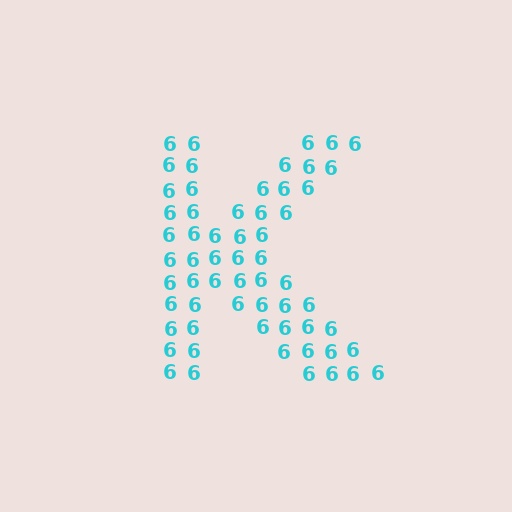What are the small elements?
The small elements are digit 6's.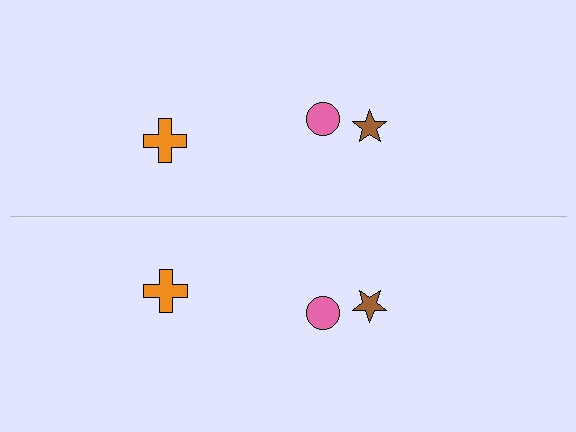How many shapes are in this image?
There are 6 shapes in this image.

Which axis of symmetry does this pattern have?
The pattern has a horizontal axis of symmetry running through the center of the image.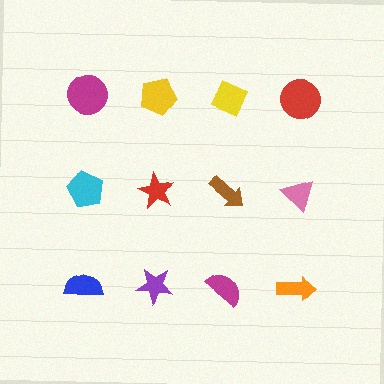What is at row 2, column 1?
A cyan pentagon.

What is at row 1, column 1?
A magenta circle.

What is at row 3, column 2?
A purple star.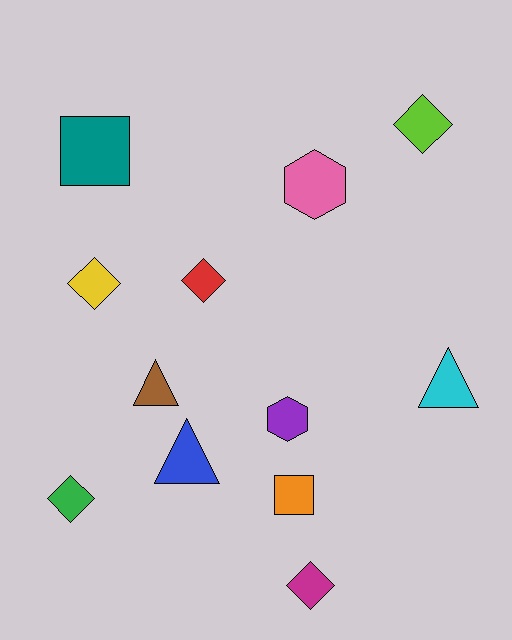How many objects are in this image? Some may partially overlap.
There are 12 objects.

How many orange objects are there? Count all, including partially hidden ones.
There is 1 orange object.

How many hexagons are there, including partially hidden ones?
There are 2 hexagons.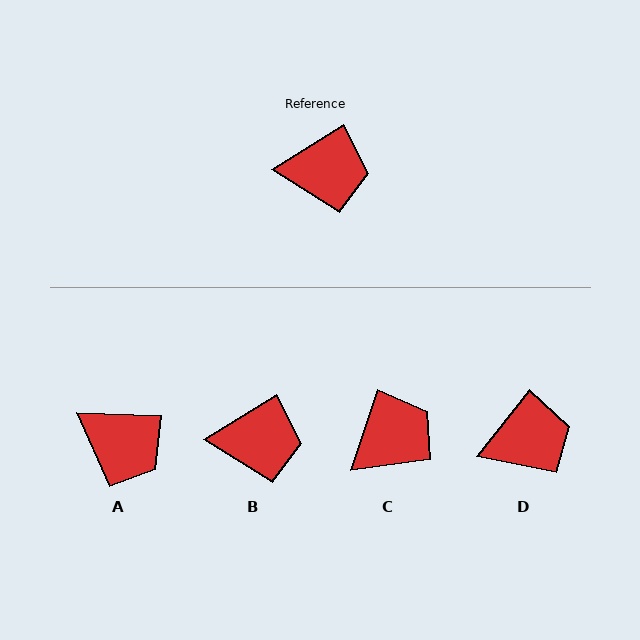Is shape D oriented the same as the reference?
No, it is off by about 20 degrees.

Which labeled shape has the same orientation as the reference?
B.